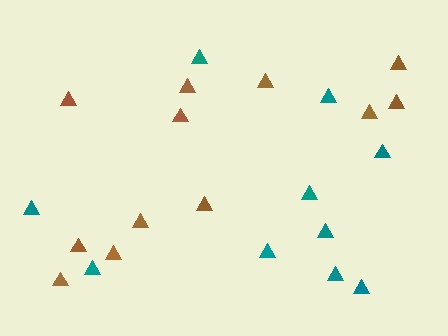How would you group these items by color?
There are 2 groups: one group of teal triangles (10) and one group of brown triangles (12).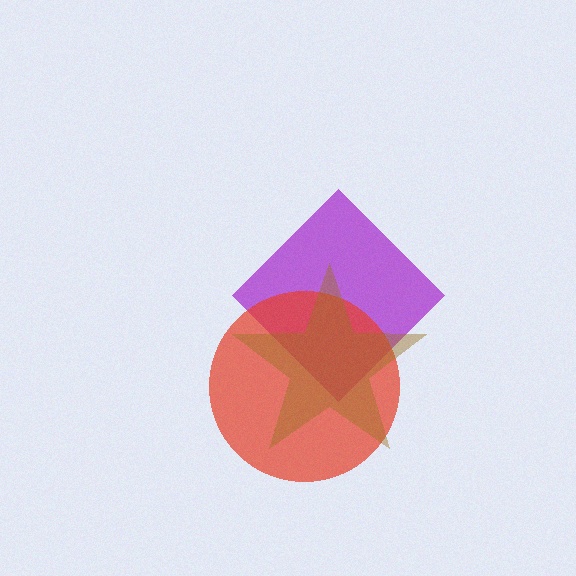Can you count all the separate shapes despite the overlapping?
Yes, there are 3 separate shapes.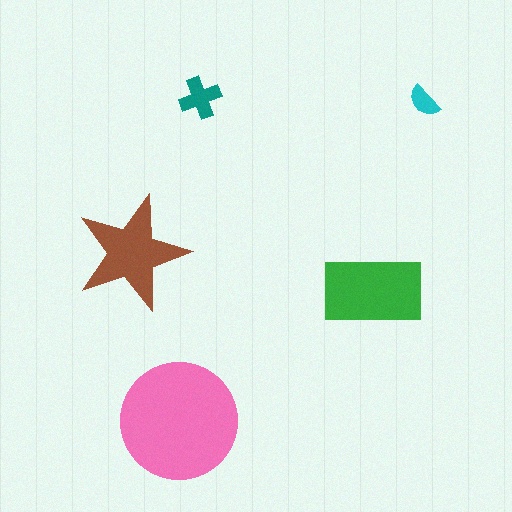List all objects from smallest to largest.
The cyan semicircle, the teal cross, the brown star, the green rectangle, the pink circle.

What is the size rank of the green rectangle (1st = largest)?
2nd.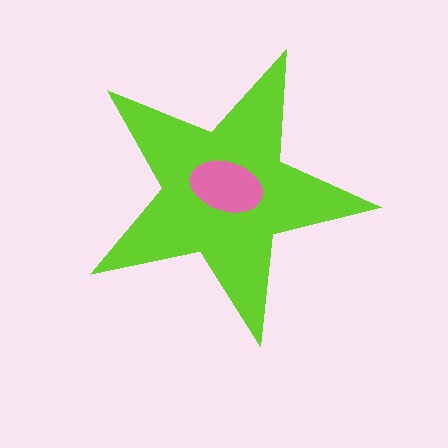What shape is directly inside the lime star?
The pink ellipse.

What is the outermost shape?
The lime star.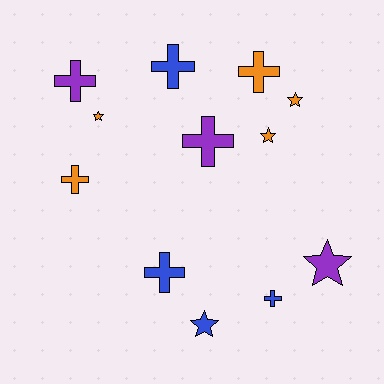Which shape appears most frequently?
Cross, with 7 objects.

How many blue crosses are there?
There are 3 blue crosses.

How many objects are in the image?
There are 12 objects.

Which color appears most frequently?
Orange, with 5 objects.